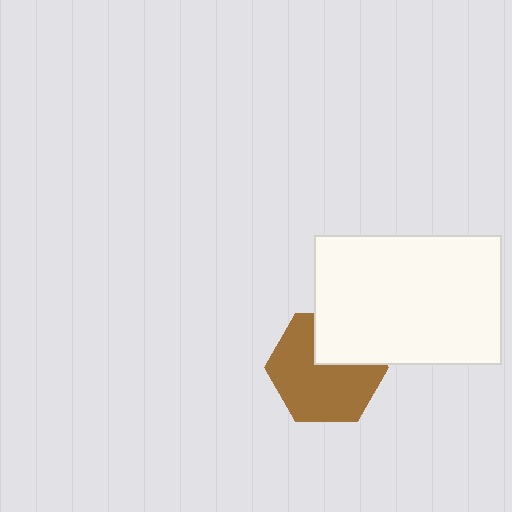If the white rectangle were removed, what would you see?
You would see the complete brown hexagon.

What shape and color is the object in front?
The object in front is a white rectangle.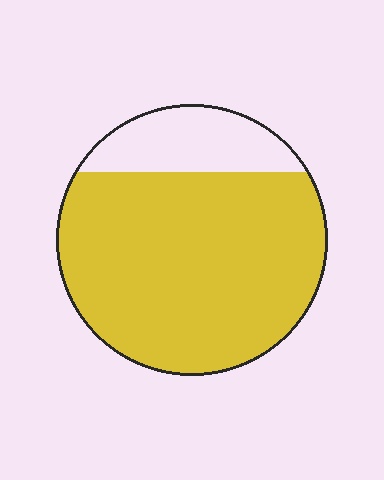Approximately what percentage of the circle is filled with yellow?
Approximately 80%.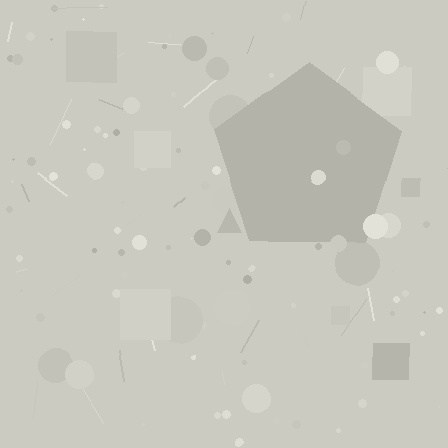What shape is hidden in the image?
A pentagon is hidden in the image.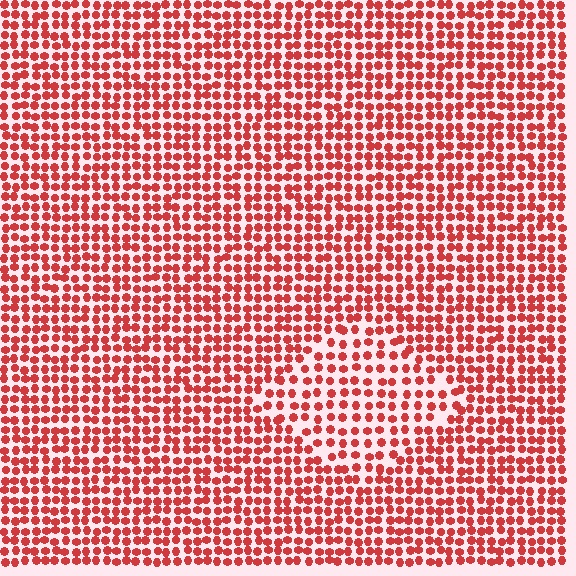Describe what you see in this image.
The image contains small red elements arranged at two different densities. A diamond-shaped region is visible where the elements are less densely packed than the surrounding area.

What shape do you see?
I see a diamond.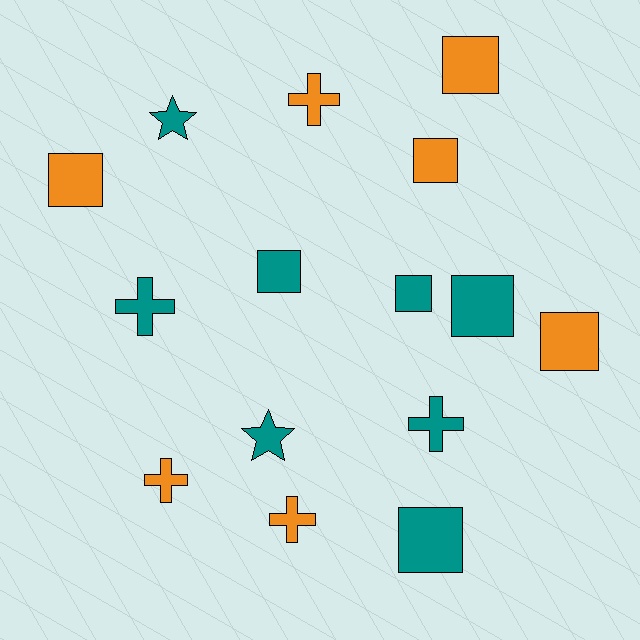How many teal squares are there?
There are 4 teal squares.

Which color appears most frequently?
Teal, with 8 objects.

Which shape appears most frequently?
Square, with 8 objects.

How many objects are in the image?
There are 15 objects.